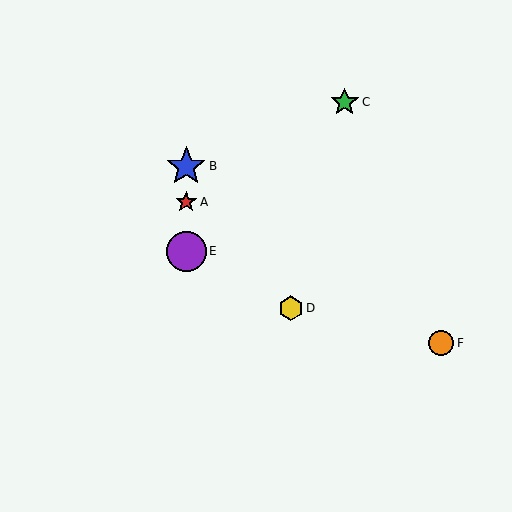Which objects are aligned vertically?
Objects A, B, E are aligned vertically.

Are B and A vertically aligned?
Yes, both are at x≈186.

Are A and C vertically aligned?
No, A is at x≈186 and C is at x≈345.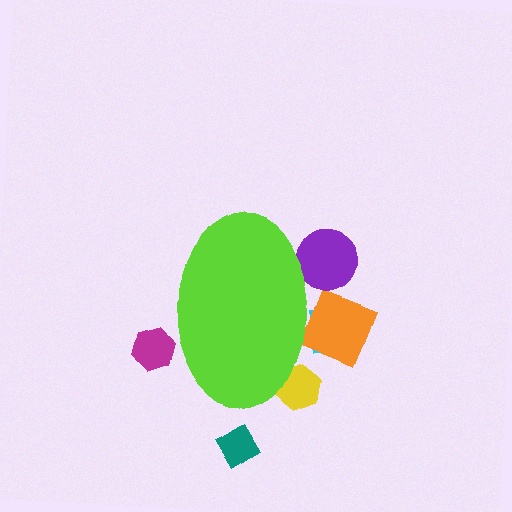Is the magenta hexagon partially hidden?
Yes, the magenta hexagon is partially hidden behind the lime ellipse.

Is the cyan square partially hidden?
Yes, the cyan square is partially hidden behind the lime ellipse.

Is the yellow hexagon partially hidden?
Yes, the yellow hexagon is partially hidden behind the lime ellipse.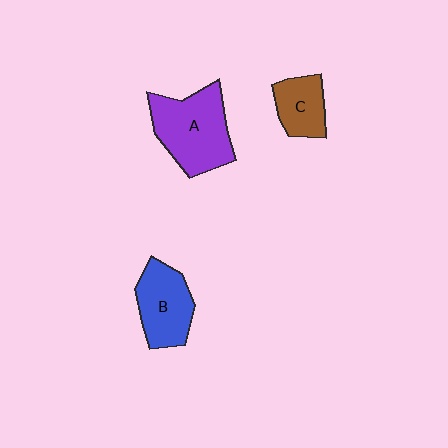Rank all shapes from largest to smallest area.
From largest to smallest: A (purple), B (blue), C (brown).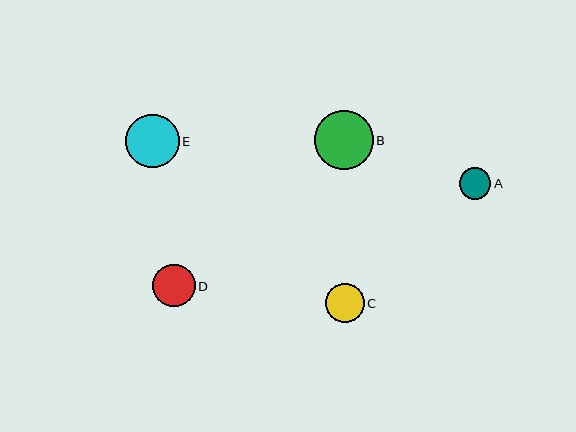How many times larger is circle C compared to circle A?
Circle C is approximately 1.2 times the size of circle A.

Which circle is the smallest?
Circle A is the smallest with a size of approximately 32 pixels.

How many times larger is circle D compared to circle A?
Circle D is approximately 1.4 times the size of circle A.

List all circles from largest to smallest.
From largest to smallest: B, E, D, C, A.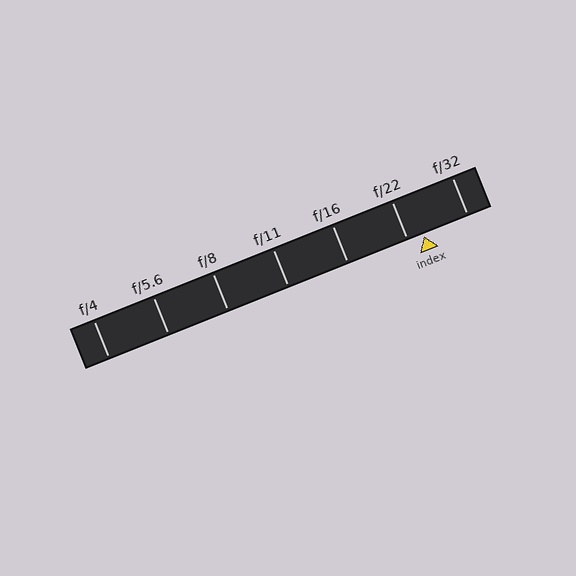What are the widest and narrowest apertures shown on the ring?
The widest aperture shown is f/4 and the narrowest is f/32.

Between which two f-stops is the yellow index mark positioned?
The index mark is between f/22 and f/32.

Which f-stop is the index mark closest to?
The index mark is closest to f/22.